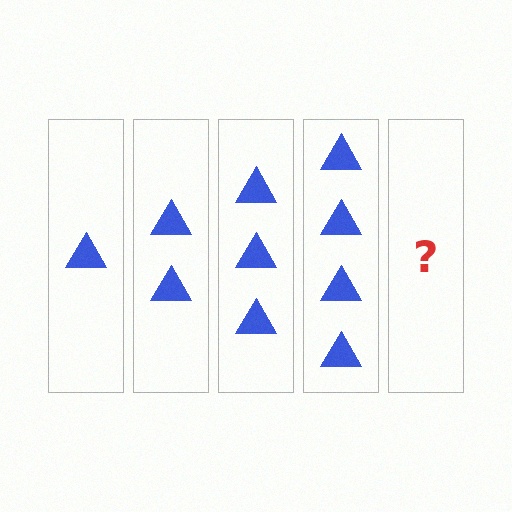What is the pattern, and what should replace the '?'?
The pattern is that each step adds one more triangle. The '?' should be 5 triangles.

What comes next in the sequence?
The next element should be 5 triangles.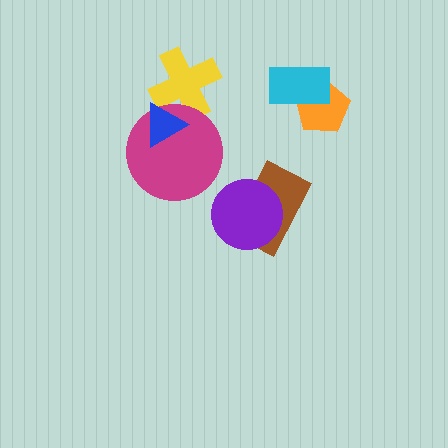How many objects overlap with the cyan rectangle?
1 object overlaps with the cyan rectangle.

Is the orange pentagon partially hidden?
Yes, it is partially covered by another shape.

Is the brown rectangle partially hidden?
Yes, it is partially covered by another shape.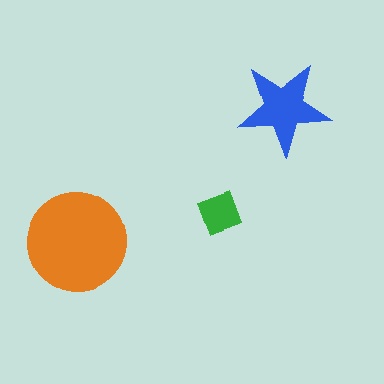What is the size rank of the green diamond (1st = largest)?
3rd.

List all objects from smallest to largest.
The green diamond, the blue star, the orange circle.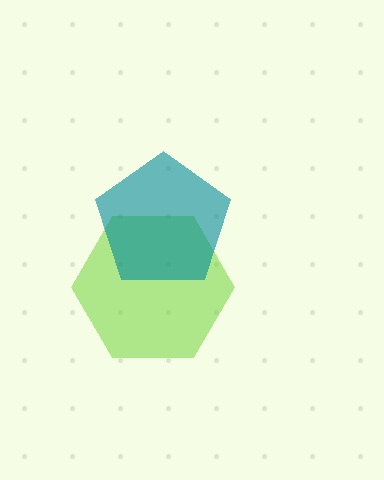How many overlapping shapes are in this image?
There are 2 overlapping shapes in the image.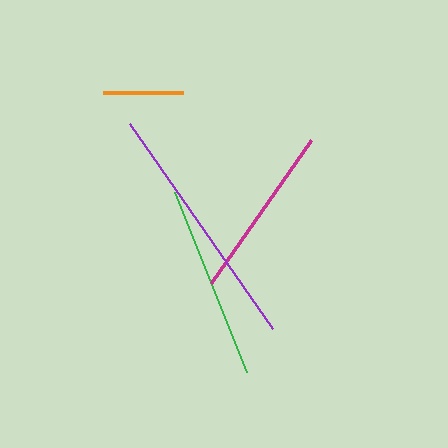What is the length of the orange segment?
The orange segment is approximately 80 pixels long.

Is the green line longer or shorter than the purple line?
The purple line is longer than the green line.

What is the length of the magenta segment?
The magenta segment is approximately 175 pixels long.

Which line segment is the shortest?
The orange line is the shortest at approximately 80 pixels.